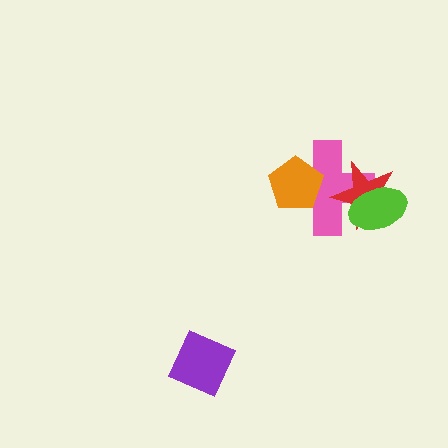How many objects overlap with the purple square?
0 objects overlap with the purple square.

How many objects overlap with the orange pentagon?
1 object overlaps with the orange pentagon.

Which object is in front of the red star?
The lime ellipse is in front of the red star.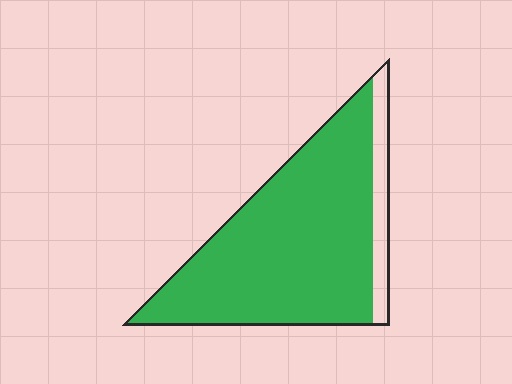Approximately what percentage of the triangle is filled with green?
Approximately 90%.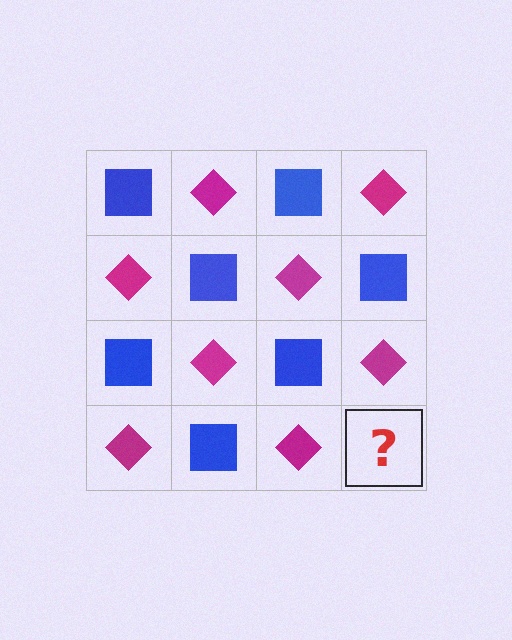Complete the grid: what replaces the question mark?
The question mark should be replaced with a blue square.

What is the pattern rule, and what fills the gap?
The rule is that it alternates blue square and magenta diamond in a checkerboard pattern. The gap should be filled with a blue square.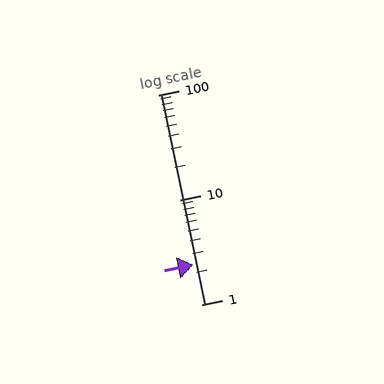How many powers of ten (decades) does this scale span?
The scale spans 2 decades, from 1 to 100.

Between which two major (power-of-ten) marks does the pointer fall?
The pointer is between 1 and 10.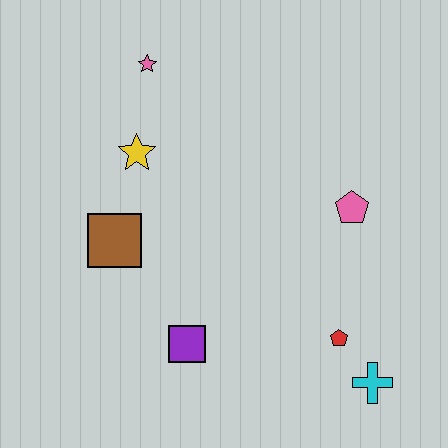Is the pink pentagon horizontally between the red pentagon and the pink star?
No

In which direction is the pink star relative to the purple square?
The pink star is above the purple square.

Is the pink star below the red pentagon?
No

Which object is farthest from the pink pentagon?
The pink star is farthest from the pink pentagon.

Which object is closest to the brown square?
The yellow star is closest to the brown square.